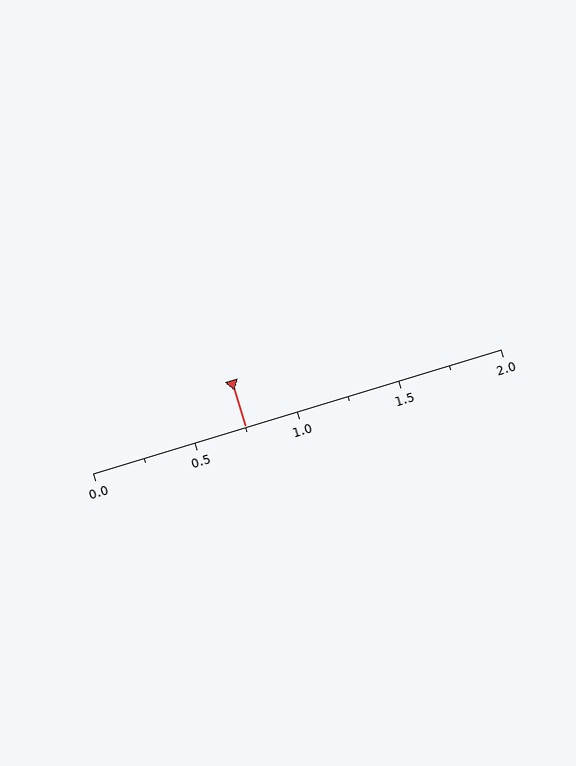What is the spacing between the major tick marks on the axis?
The major ticks are spaced 0.5 apart.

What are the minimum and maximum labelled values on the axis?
The axis runs from 0.0 to 2.0.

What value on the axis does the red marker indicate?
The marker indicates approximately 0.75.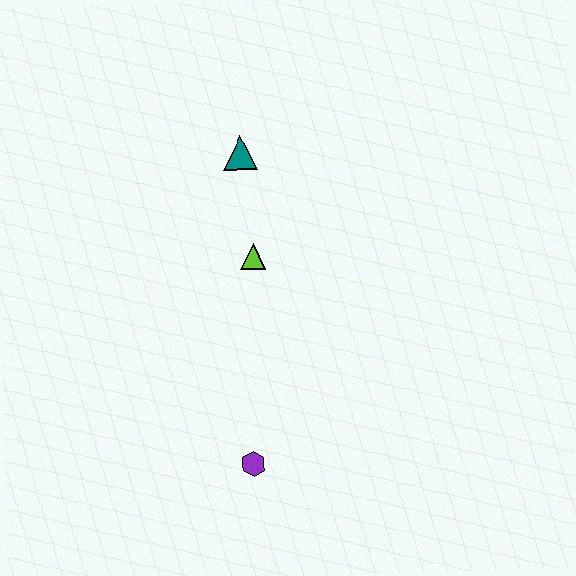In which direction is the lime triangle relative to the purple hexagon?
The lime triangle is above the purple hexagon.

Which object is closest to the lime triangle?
The teal triangle is closest to the lime triangle.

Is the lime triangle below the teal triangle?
Yes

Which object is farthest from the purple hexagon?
The teal triangle is farthest from the purple hexagon.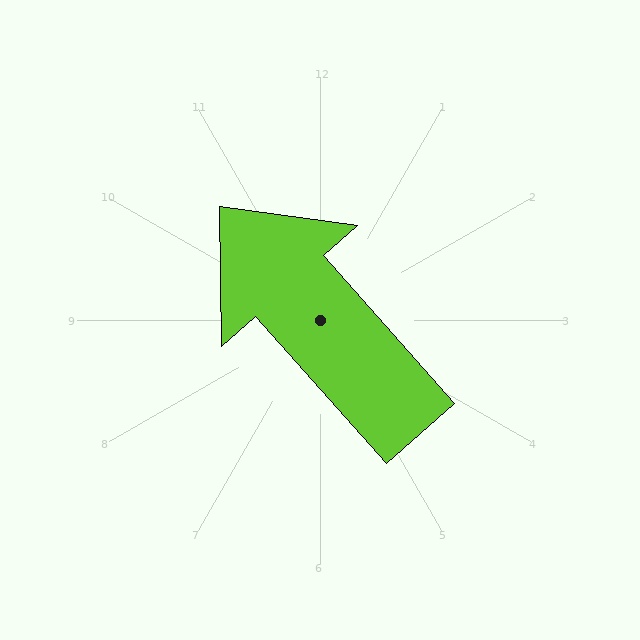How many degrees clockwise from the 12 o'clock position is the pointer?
Approximately 318 degrees.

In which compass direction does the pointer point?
Northwest.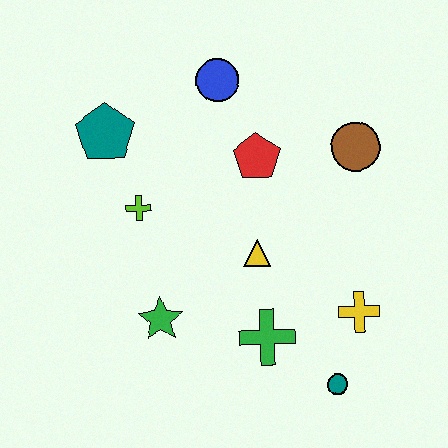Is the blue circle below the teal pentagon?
No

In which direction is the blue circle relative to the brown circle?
The blue circle is to the left of the brown circle.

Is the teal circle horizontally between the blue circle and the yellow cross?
Yes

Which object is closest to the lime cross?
The teal pentagon is closest to the lime cross.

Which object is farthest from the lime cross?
The teal circle is farthest from the lime cross.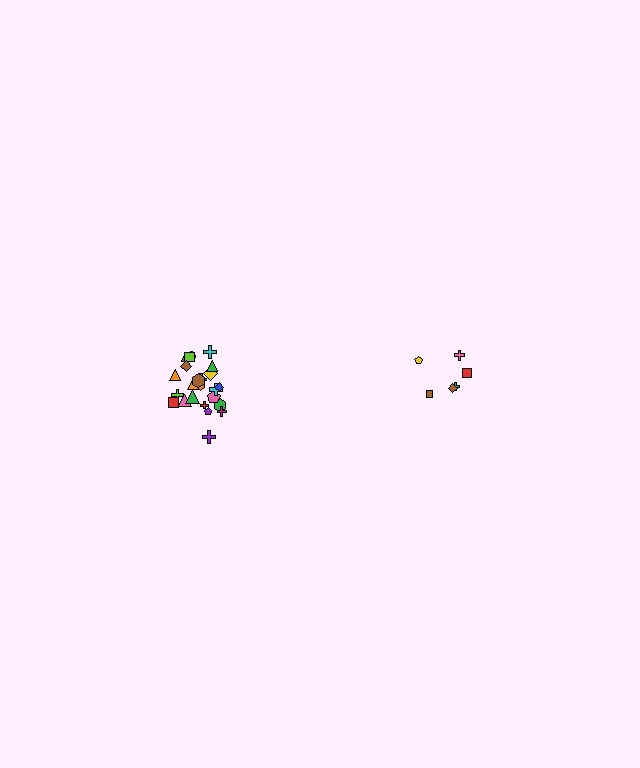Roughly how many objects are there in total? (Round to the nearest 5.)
Roughly 30 objects in total.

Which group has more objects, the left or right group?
The left group.